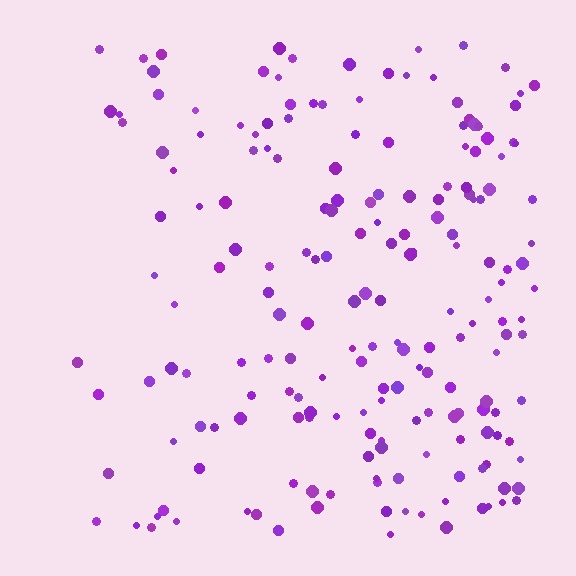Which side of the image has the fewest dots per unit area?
The left.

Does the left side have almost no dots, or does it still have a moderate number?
Still a moderate number, just noticeably fewer than the right.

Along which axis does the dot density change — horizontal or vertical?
Horizontal.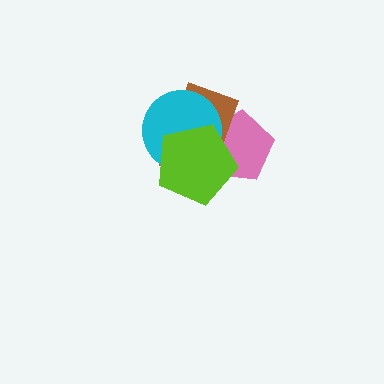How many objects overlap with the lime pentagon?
3 objects overlap with the lime pentagon.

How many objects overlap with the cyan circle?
3 objects overlap with the cyan circle.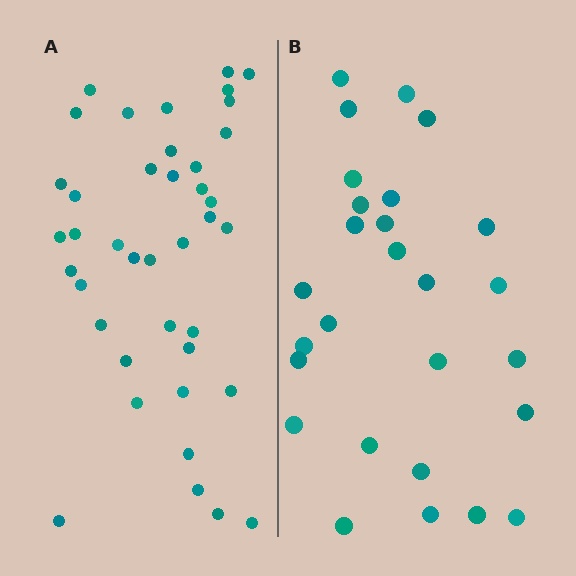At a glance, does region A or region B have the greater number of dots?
Region A (the left region) has more dots.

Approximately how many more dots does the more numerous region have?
Region A has approximately 15 more dots than region B.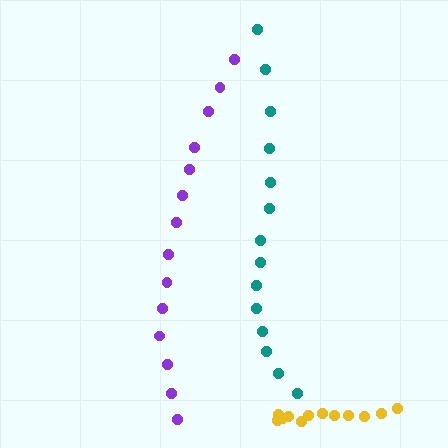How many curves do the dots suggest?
There are 3 distinct paths.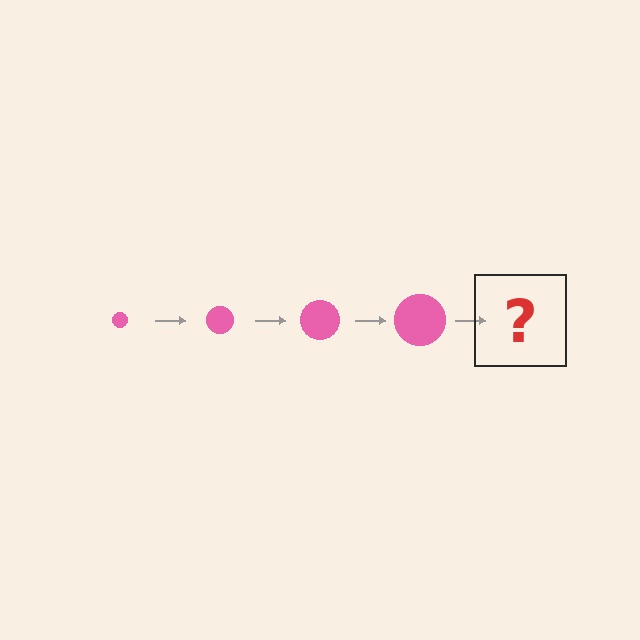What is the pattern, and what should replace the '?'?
The pattern is that the circle gets progressively larger each step. The '?' should be a pink circle, larger than the previous one.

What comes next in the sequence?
The next element should be a pink circle, larger than the previous one.